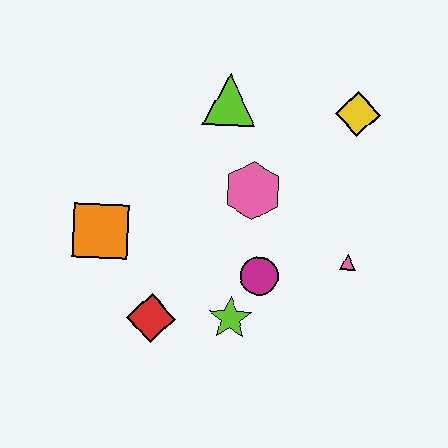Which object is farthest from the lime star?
The yellow diamond is farthest from the lime star.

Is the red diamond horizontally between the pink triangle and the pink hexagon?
No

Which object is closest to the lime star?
The magenta circle is closest to the lime star.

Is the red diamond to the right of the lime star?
No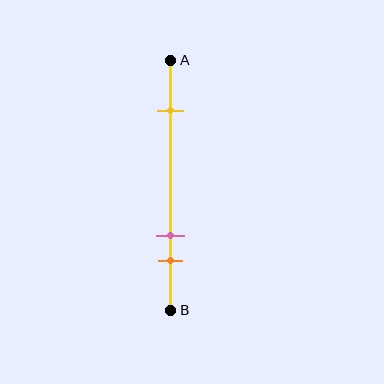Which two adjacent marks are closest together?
The pink and orange marks are the closest adjacent pair.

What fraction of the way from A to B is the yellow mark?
The yellow mark is approximately 20% (0.2) of the way from A to B.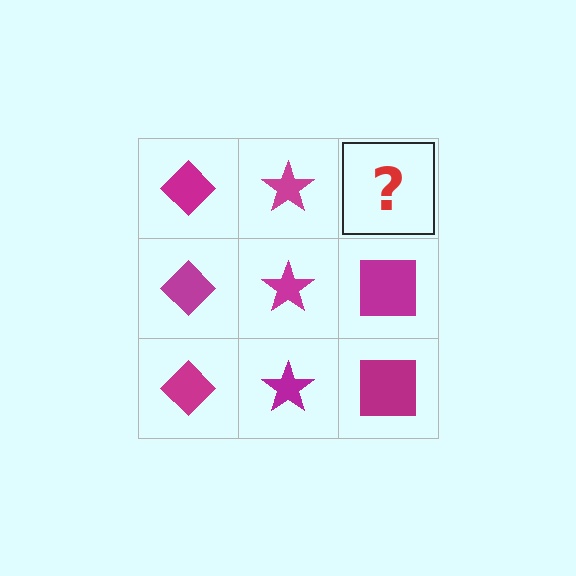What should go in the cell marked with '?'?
The missing cell should contain a magenta square.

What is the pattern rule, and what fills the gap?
The rule is that each column has a consistent shape. The gap should be filled with a magenta square.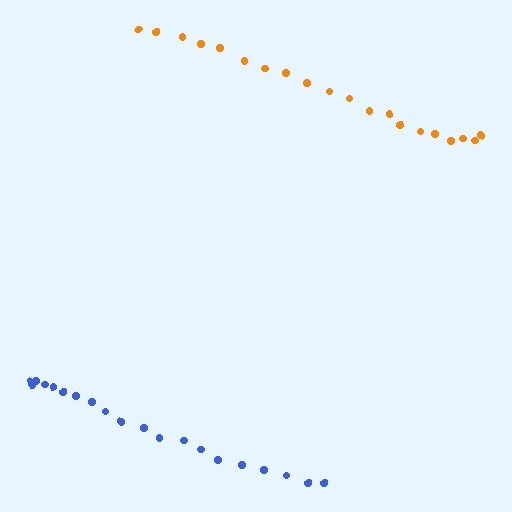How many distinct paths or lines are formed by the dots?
There are 2 distinct paths.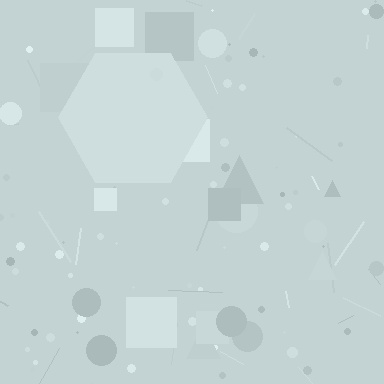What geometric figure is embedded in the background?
A hexagon is embedded in the background.